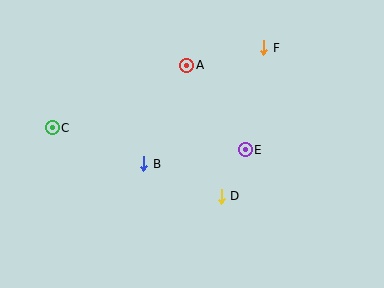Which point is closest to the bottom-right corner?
Point D is closest to the bottom-right corner.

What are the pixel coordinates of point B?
Point B is at (144, 164).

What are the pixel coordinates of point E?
Point E is at (245, 150).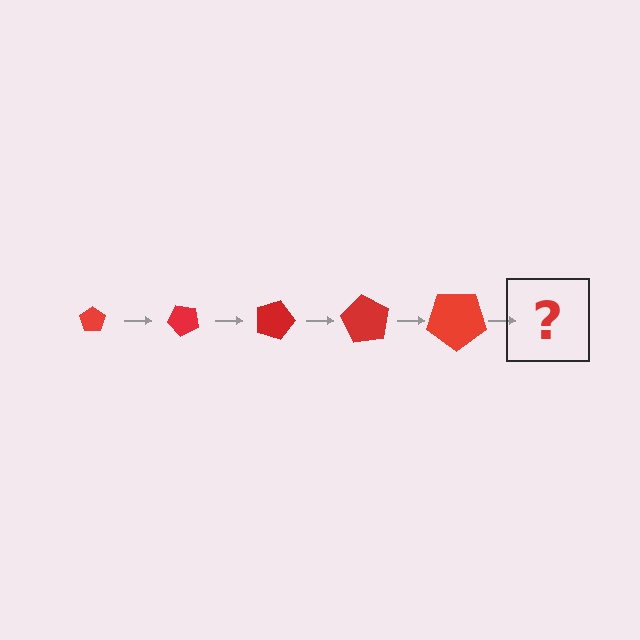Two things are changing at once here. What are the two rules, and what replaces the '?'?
The two rules are that the pentagon grows larger each step and it rotates 45 degrees each step. The '?' should be a pentagon, larger than the previous one and rotated 225 degrees from the start.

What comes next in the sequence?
The next element should be a pentagon, larger than the previous one and rotated 225 degrees from the start.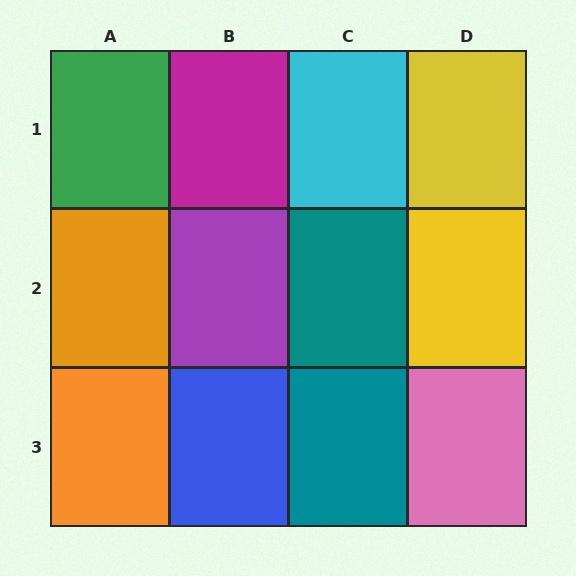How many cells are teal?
2 cells are teal.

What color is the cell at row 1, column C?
Cyan.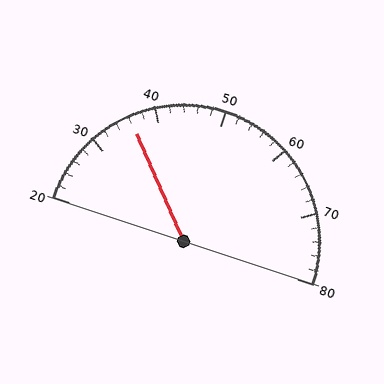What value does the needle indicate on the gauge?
The needle indicates approximately 36.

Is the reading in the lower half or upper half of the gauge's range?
The reading is in the lower half of the range (20 to 80).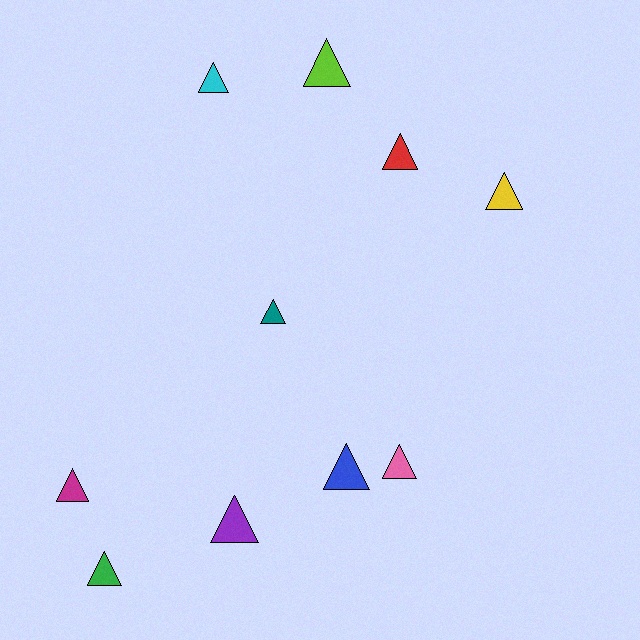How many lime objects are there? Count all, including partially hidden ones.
There is 1 lime object.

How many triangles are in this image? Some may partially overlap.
There are 10 triangles.